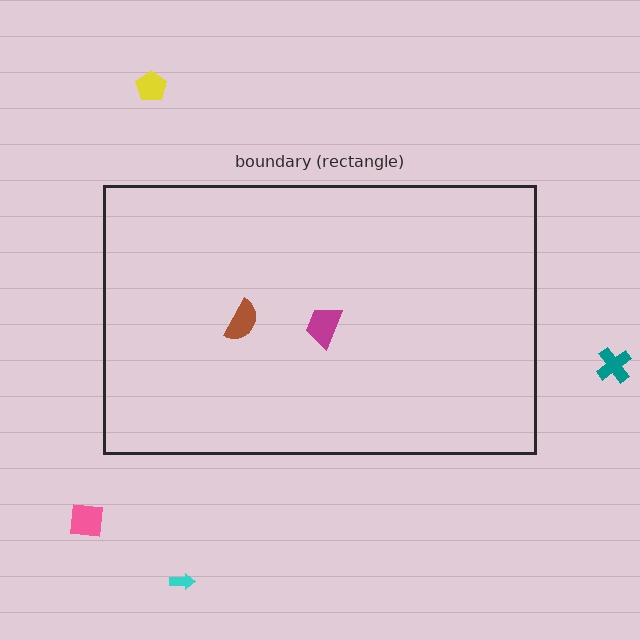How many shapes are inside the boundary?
2 inside, 4 outside.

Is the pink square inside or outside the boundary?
Outside.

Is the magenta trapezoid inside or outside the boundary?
Inside.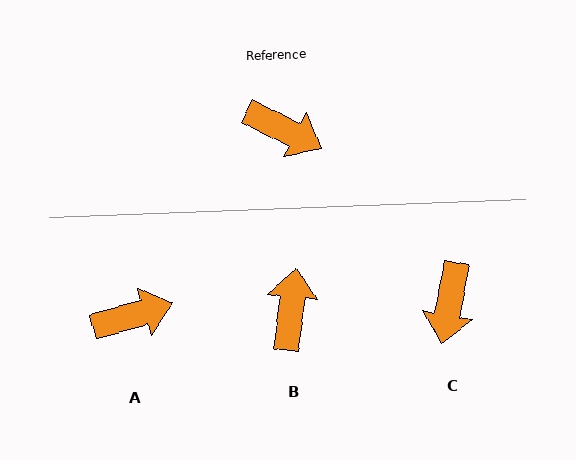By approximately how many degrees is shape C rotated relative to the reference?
Approximately 74 degrees clockwise.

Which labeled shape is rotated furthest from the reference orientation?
B, about 110 degrees away.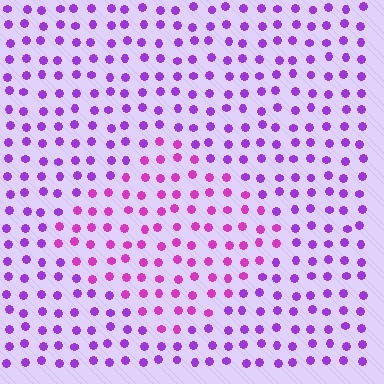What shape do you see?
I see a diamond.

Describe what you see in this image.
The image is filled with small purple elements in a uniform arrangement. A diamond-shaped region is visible where the elements are tinted to a slightly different hue, forming a subtle color boundary.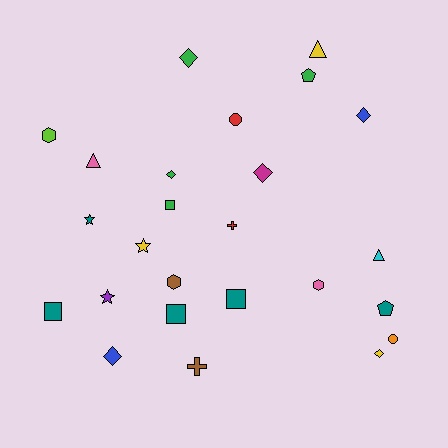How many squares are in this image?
There are 4 squares.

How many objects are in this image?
There are 25 objects.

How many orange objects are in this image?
There is 1 orange object.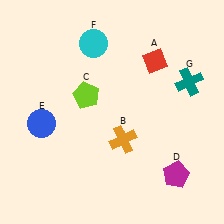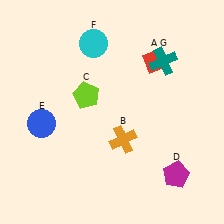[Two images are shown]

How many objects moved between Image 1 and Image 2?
1 object moved between the two images.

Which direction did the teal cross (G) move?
The teal cross (G) moved left.